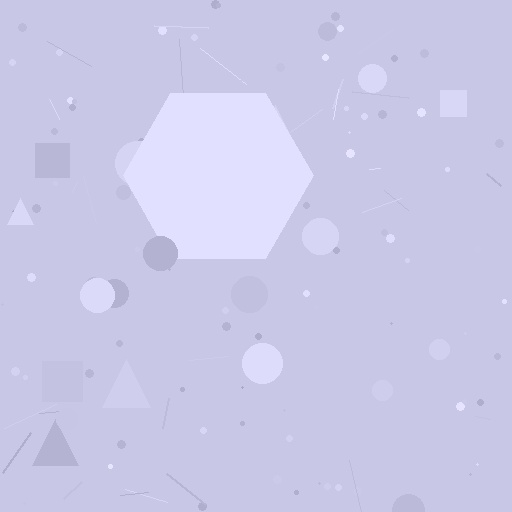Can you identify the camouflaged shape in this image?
The camouflaged shape is a hexagon.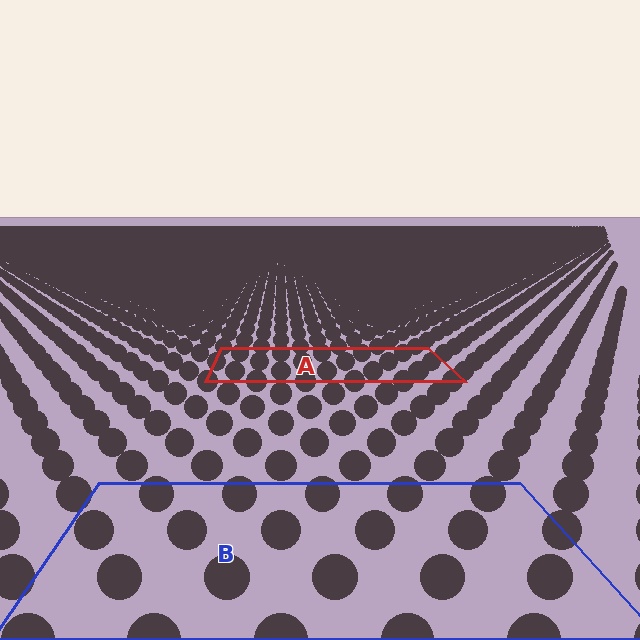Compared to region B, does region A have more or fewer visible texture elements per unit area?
Region A has more texture elements per unit area — they are packed more densely because it is farther away.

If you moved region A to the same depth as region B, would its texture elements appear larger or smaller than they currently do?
They would appear larger. At a closer depth, the same texture elements are projected at a bigger on-screen size.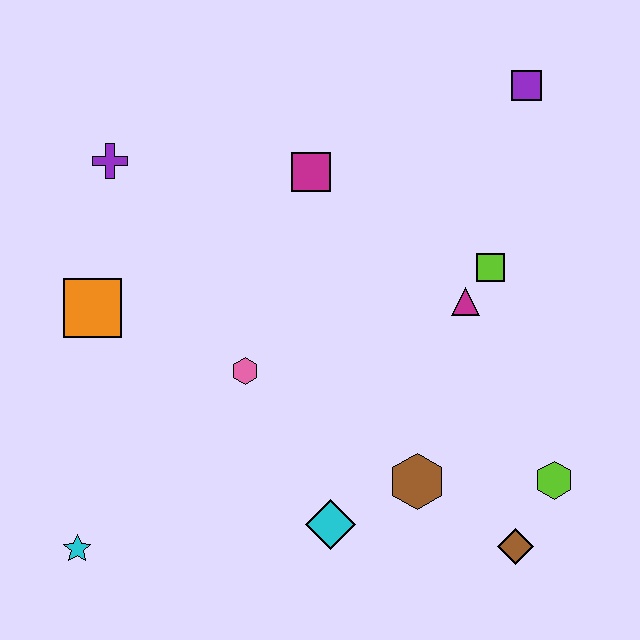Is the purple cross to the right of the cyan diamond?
No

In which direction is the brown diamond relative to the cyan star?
The brown diamond is to the right of the cyan star.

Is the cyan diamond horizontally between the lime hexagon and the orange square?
Yes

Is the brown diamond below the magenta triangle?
Yes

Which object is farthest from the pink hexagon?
The purple square is farthest from the pink hexagon.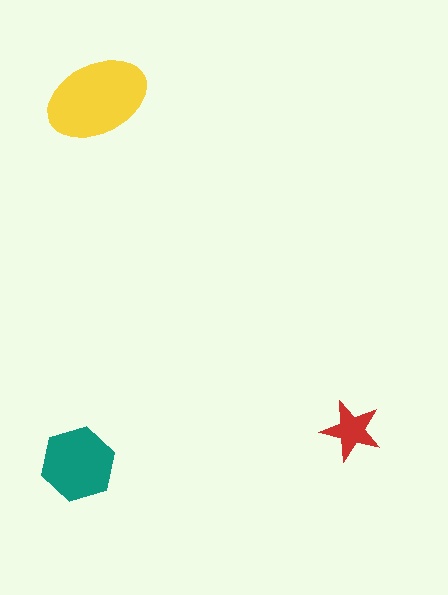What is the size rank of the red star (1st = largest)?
3rd.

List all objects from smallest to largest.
The red star, the teal hexagon, the yellow ellipse.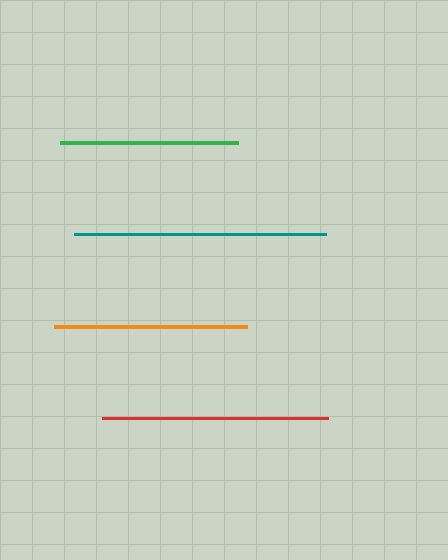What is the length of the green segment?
The green segment is approximately 177 pixels long.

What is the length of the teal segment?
The teal segment is approximately 252 pixels long.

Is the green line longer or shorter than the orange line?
The orange line is longer than the green line.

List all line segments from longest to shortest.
From longest to shortest: teal, red, orange, green.